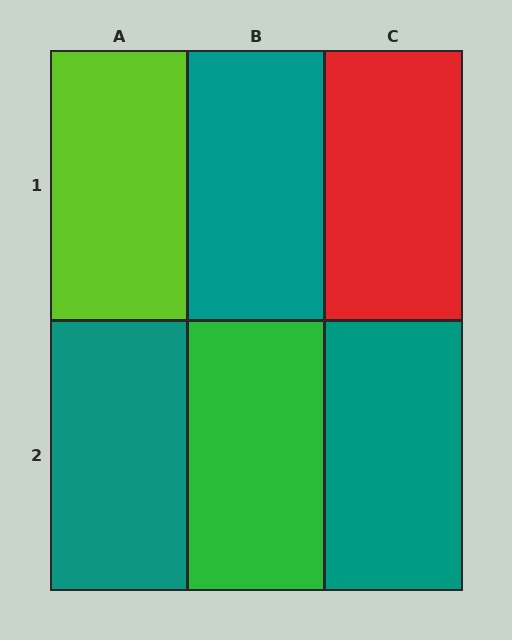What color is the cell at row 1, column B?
Teal.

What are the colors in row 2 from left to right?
Teal, green, teal.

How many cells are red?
1 cell is red.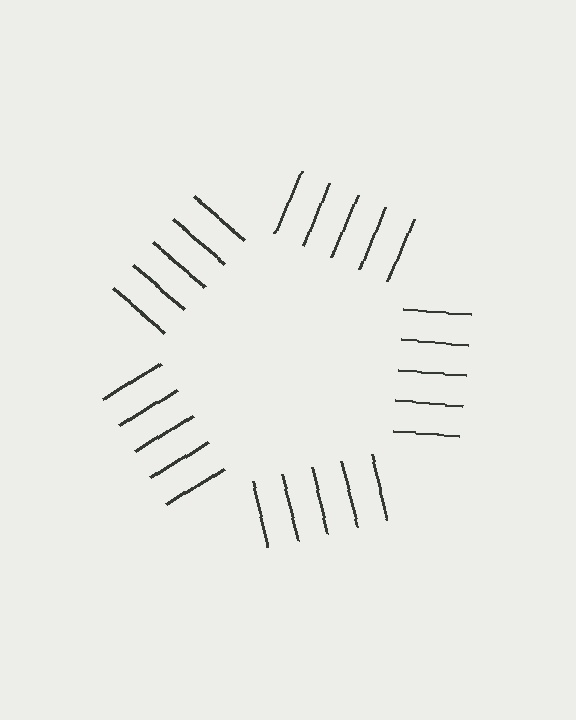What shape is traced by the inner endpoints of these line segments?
An illusory pentagon — the line segments terminate on its edges but no continuous stroke is drawn.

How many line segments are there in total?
25 — 5 along each of the 5 edges.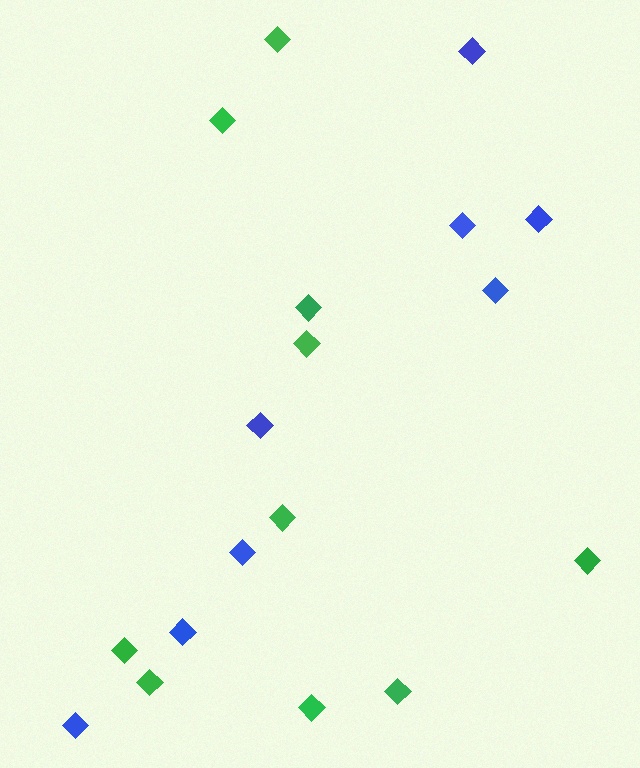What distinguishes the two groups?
There are 2 groups: one group of blue diamonds (8) and one group of green diamonds (10).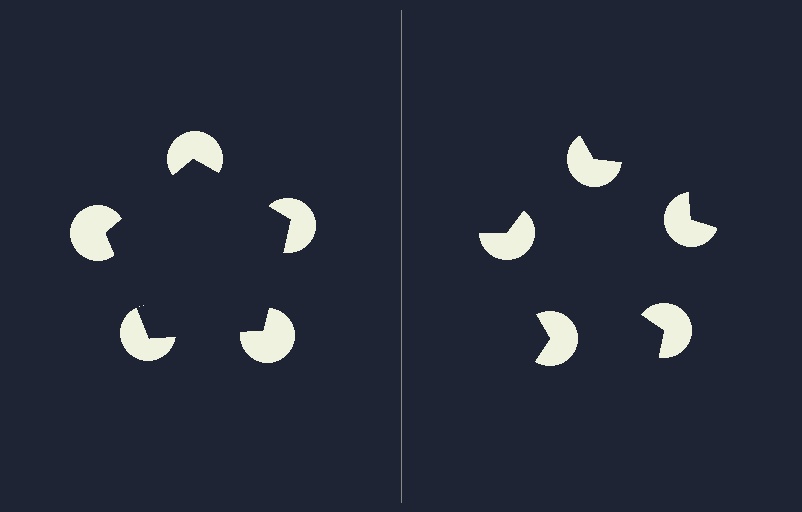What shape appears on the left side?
An illusory pentagon.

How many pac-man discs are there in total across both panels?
10 — 5 on each side.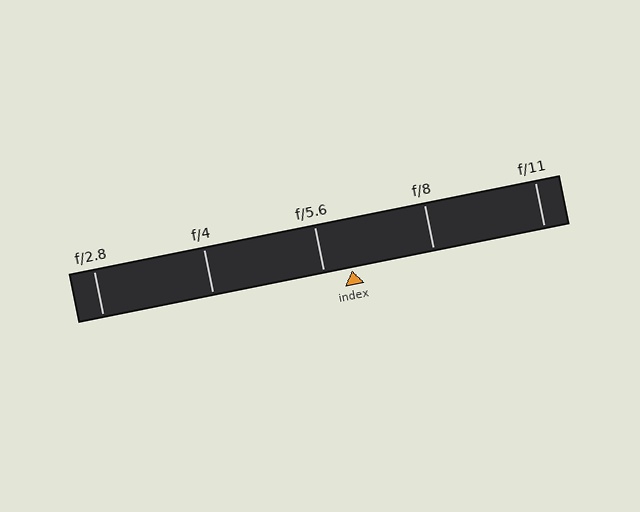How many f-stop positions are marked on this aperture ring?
There are 5 f-stop positions marked.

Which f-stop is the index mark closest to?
The index mark is closest to f/5.6.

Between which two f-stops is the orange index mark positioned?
The index mark is between f/5.6 and f/8.